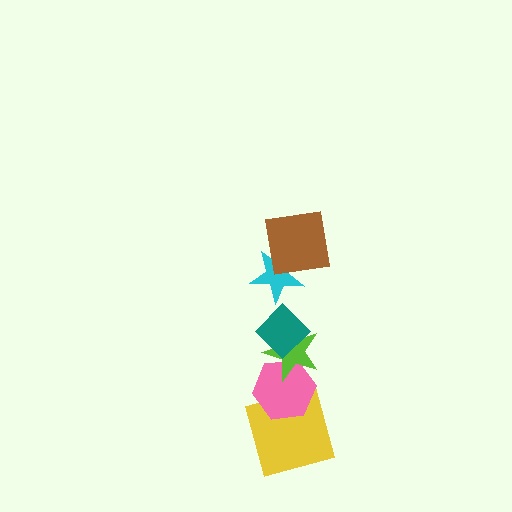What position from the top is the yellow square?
The yellow square is 6th from the top.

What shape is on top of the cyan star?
The brown square is on top of the cyan star.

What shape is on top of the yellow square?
The pink hexagon is on top of the yellow square.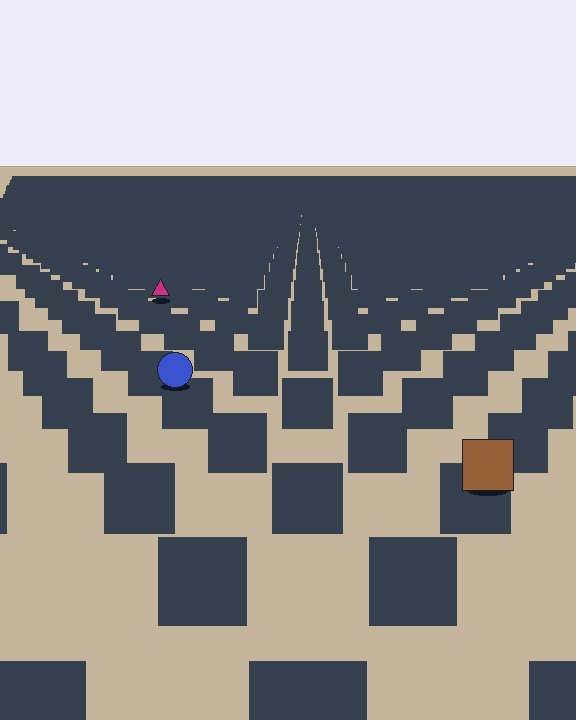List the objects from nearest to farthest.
From nearest to farthest: the brown square, the blue circle, the magenta triangle.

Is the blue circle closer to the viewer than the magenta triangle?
Yes. The blue circle is closer — you can tell from the texture gradient: the ground texture is coarser near it.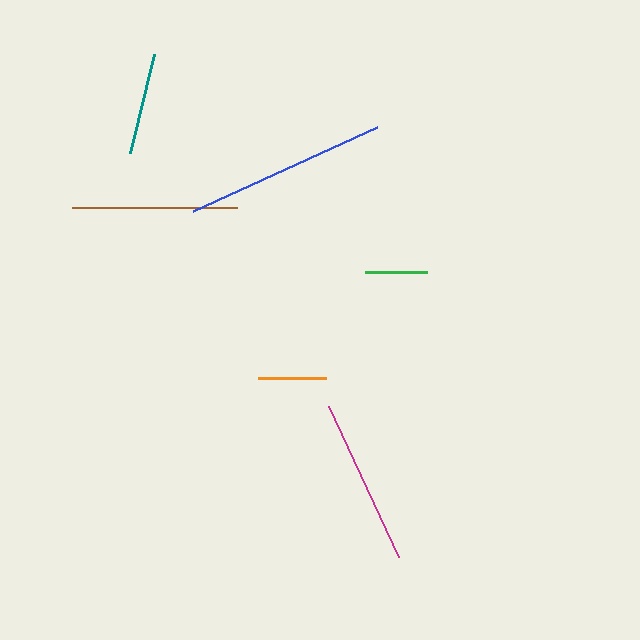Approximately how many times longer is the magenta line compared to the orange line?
The magenta line is approximately 2.5 times the length of the orange line.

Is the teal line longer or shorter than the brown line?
The brown line is longer than the teal line.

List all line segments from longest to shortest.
From longest to shortest: blue, magenta, brown, teal, orange, green.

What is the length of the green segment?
The green segment is approximately 62 pixels long.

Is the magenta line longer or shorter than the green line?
The magenta line is longer than the green line.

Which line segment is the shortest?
The green line is the shortest at approximately 62 pixels.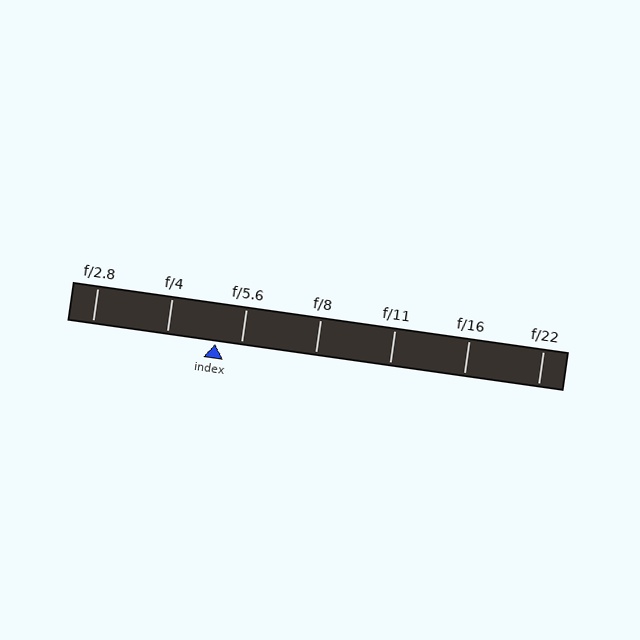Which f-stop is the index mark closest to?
The index mark is closest to f/5.6.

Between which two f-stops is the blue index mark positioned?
The index mark is between f/4 and f/5.6.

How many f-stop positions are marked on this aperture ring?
There are 7 f-stop positions marked.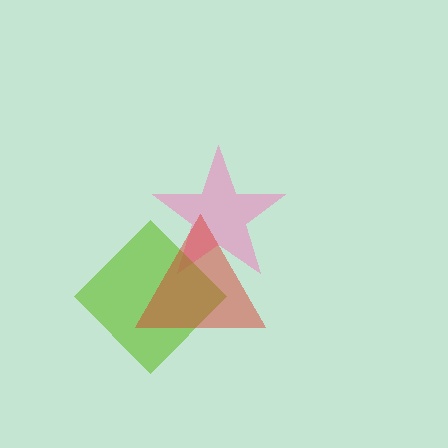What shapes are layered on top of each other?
The layered shapes are: a pink star, a lime diamond, a red triangle.